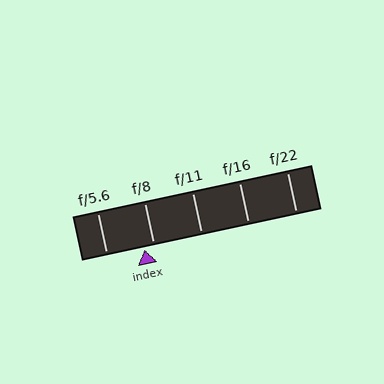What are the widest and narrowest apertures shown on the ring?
The widest aperture shown is f/5.6 and the narrowest is f/22.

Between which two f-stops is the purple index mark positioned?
The index mark is between f/5.6 and f/8.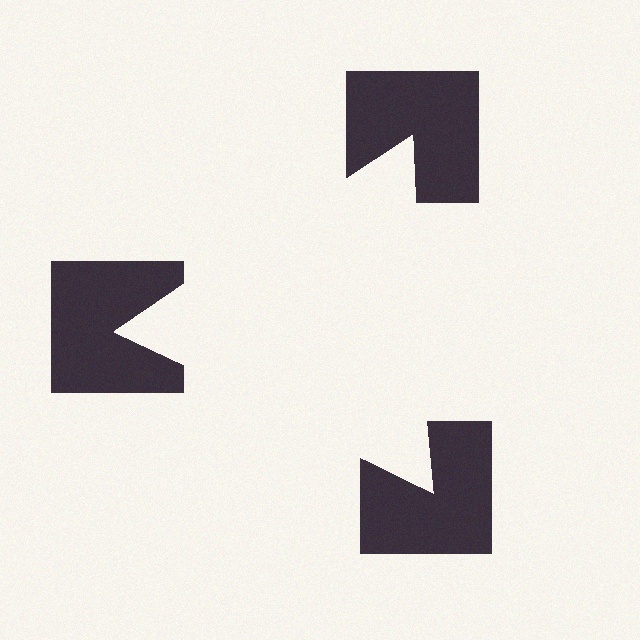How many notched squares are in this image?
There are 3 — one at each vertex of the illusory triangle.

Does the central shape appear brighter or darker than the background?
It typically appears slightly brighter than the background, even though no actual brightness change is drawn.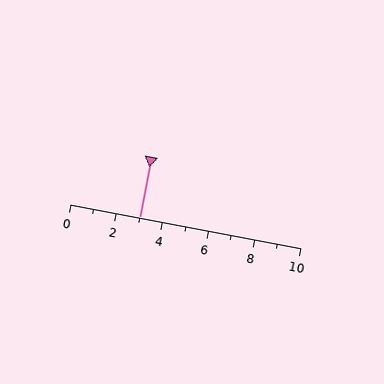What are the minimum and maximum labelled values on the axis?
The axis runs from 0 to 10.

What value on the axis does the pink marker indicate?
The marker indicates approximately 3.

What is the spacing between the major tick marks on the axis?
The major ticks are spaced 2 apart.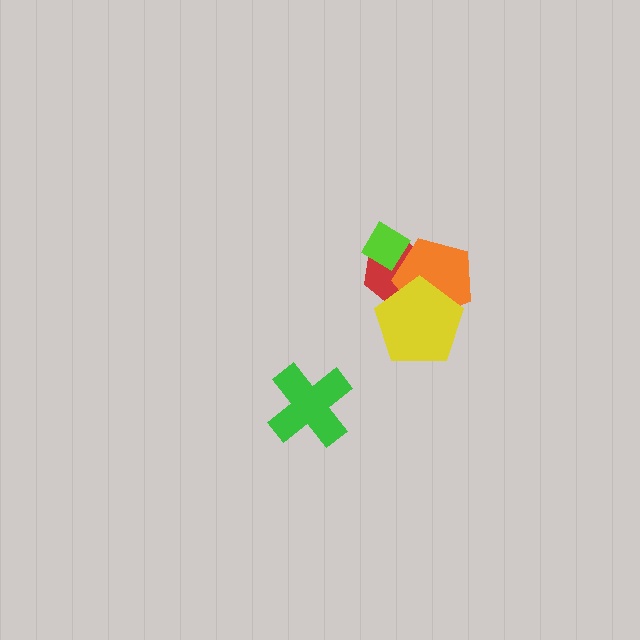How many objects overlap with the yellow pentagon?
2 objects overlap with the yellow pentagon.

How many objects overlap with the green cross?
0 objects overlap with the green cross.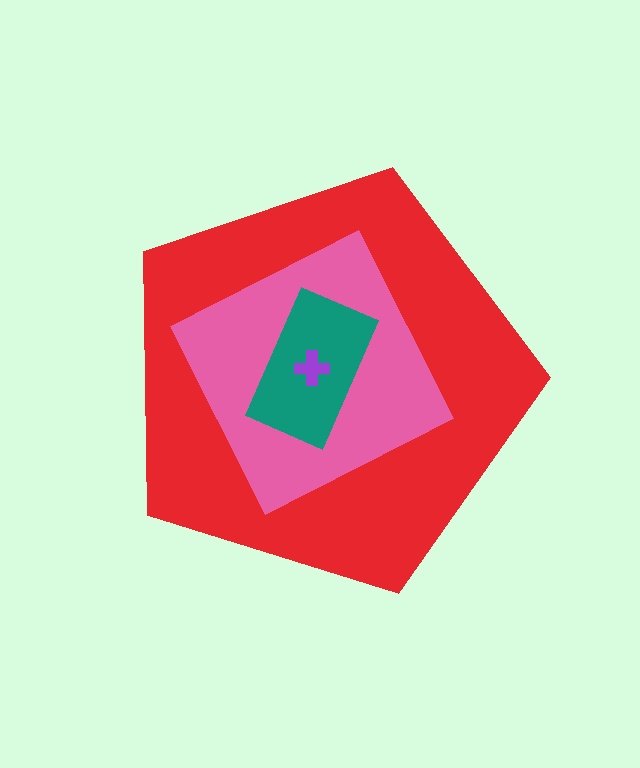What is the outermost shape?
The red pentagon.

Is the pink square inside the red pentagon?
Yes.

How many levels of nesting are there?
4.